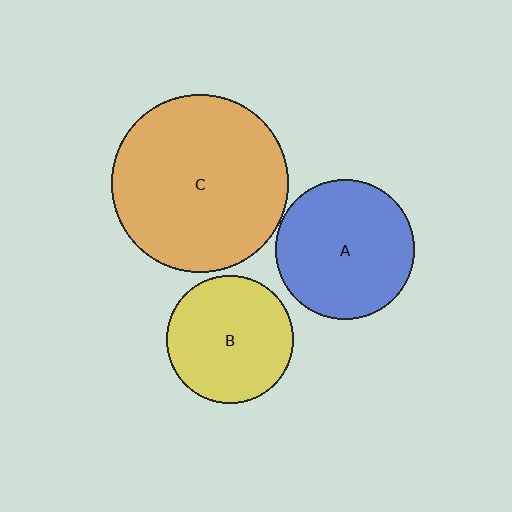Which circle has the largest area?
Circle C (orange).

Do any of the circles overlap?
No, none of the circles overlap.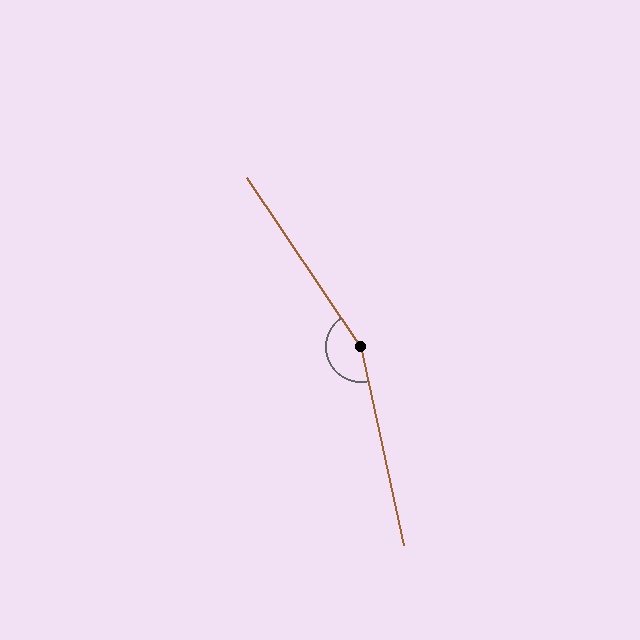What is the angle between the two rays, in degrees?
Approximately 158 degrees.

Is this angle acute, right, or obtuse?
It is obtuse.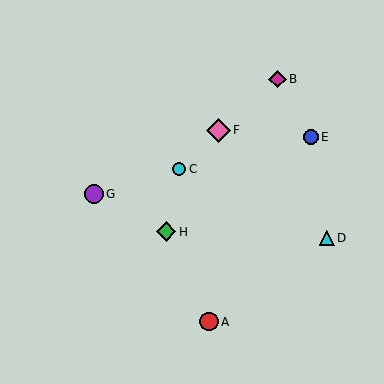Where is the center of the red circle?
The center of the red circle is at (209, 322).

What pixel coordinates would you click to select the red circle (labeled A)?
Click at (209, 322) to select the red circle A.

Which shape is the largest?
The pink diamond (labeled F) is the largest.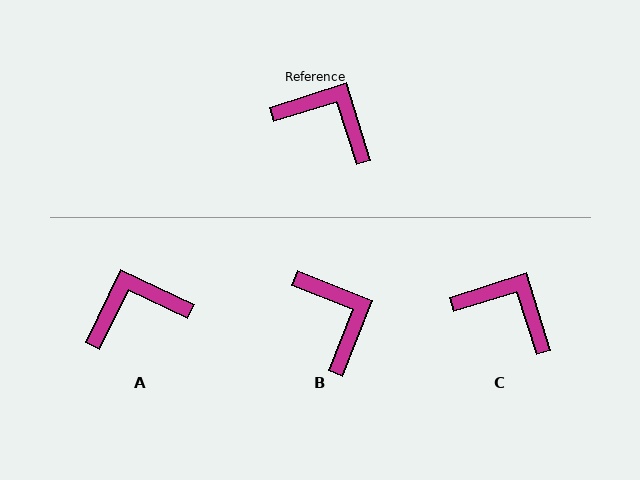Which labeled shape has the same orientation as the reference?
C.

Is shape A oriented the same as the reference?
No, it is off by about 47 degrees.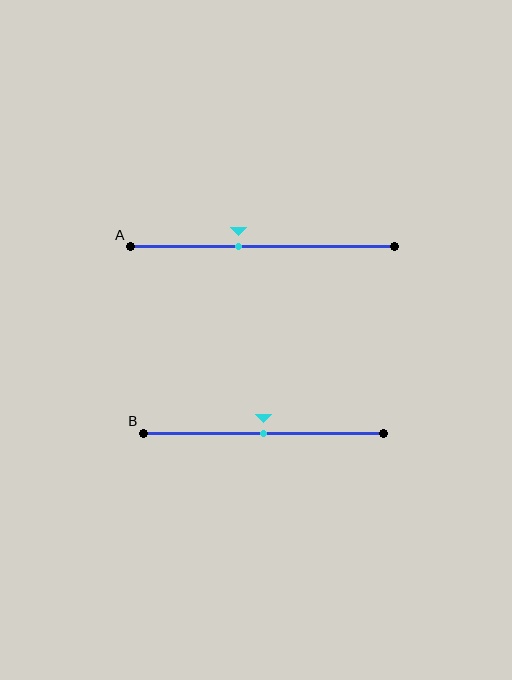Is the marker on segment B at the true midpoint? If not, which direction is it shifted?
Yes, the marker on segment B is at the true midpoint.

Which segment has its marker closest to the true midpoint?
Segment B has its marker closest to the true midpoint.